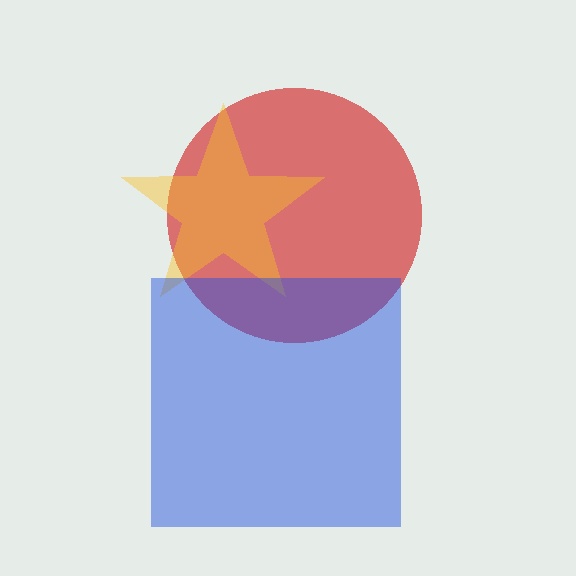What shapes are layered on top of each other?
The layered shapes are: a red circle, a yellow star, a blue square.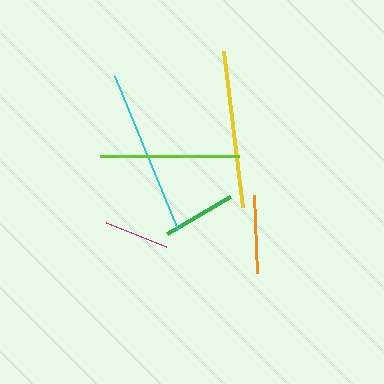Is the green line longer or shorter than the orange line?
The orange line is longer than the green line.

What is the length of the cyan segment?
The cyan segment is approximately 166 pixels long.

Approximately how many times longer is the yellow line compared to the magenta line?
The yellow line is approximately 2.4 times the length of the magenta line.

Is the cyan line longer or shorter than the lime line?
The cyan line is longer than the lime line.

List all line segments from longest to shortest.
From longest to shortest: cyan, yellow, lime, orange, green, magenta.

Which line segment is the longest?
The cyan line is the longest at approximately 166 pixels.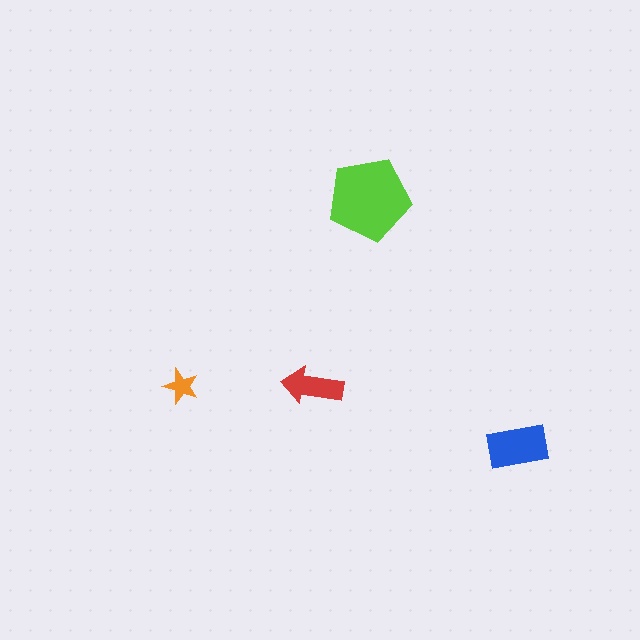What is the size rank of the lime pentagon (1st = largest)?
1st.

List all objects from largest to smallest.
The lime pentagon, the blue rectangle, the red arrow, the orange star.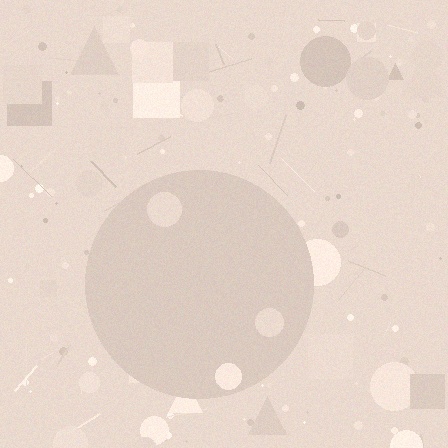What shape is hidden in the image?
A circle is hidden in the image.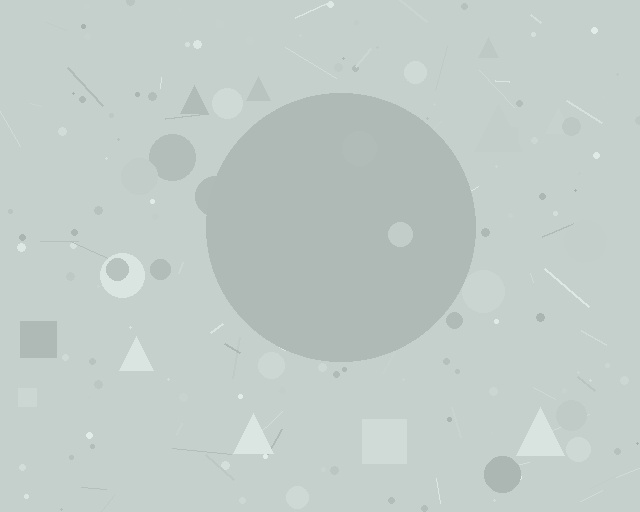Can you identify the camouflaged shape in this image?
The camouflaged shape is a circle.